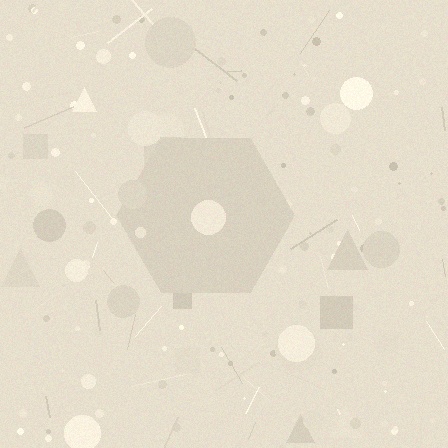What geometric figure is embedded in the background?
A hexagon is embedded in the background.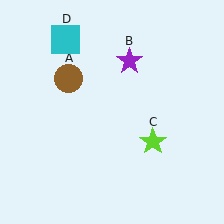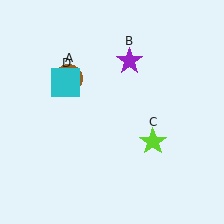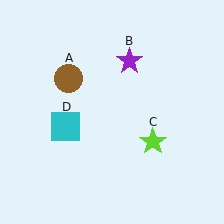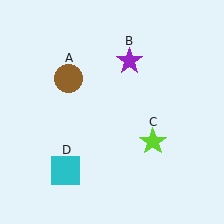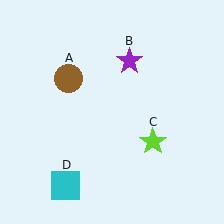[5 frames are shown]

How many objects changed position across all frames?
1 object changed position: cyan square (object D).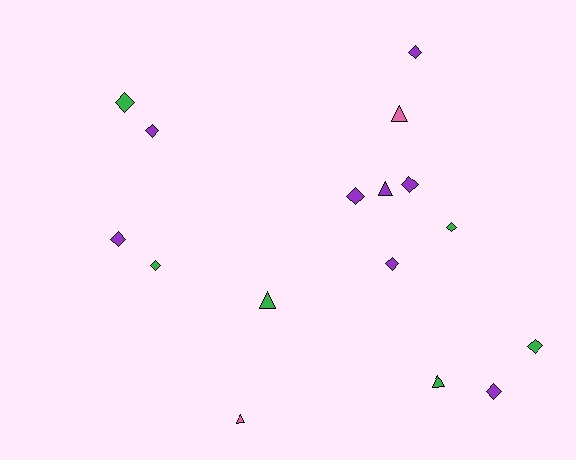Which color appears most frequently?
Purple, with 8 objects.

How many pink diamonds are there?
There are no pink diamonds.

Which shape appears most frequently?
Diamond, with 11 objects.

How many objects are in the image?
There are 16 objects.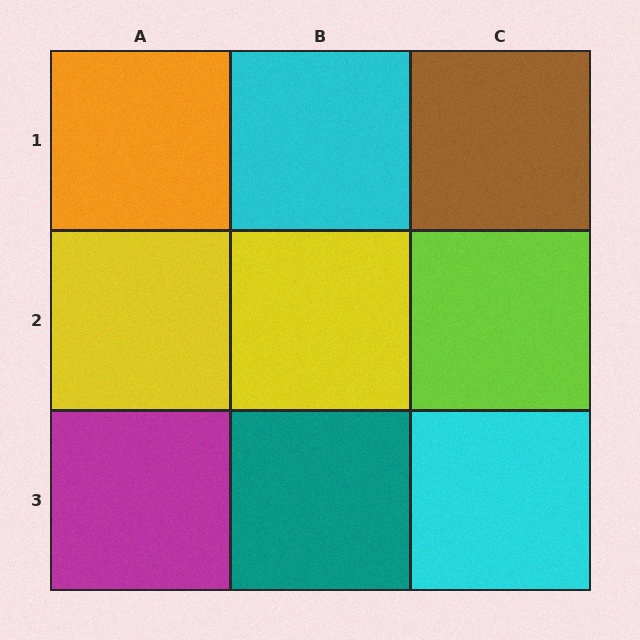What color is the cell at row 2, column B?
Yellow.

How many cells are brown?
1 cell is brown.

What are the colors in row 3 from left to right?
Magenta, teal, cyan.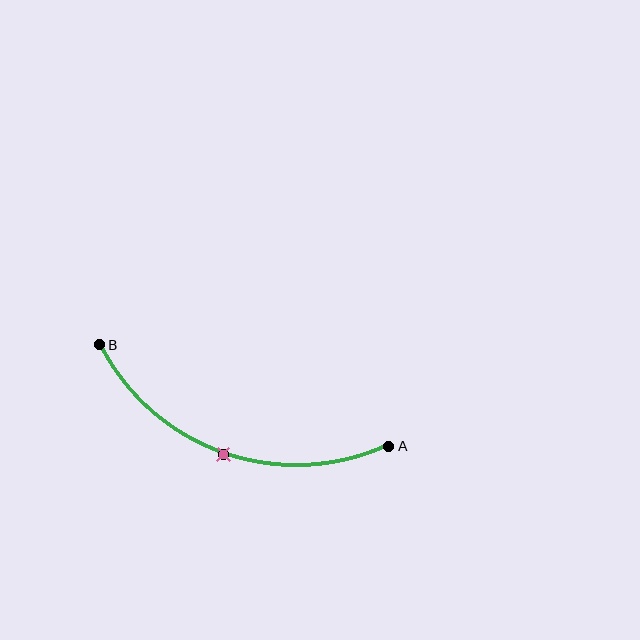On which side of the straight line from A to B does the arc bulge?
The arc bulges below the straight line connecting A and B.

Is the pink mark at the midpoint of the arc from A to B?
Yes. The pink mark lies on the arc at equal arc-length from both A and B — it is the arc midpoint.